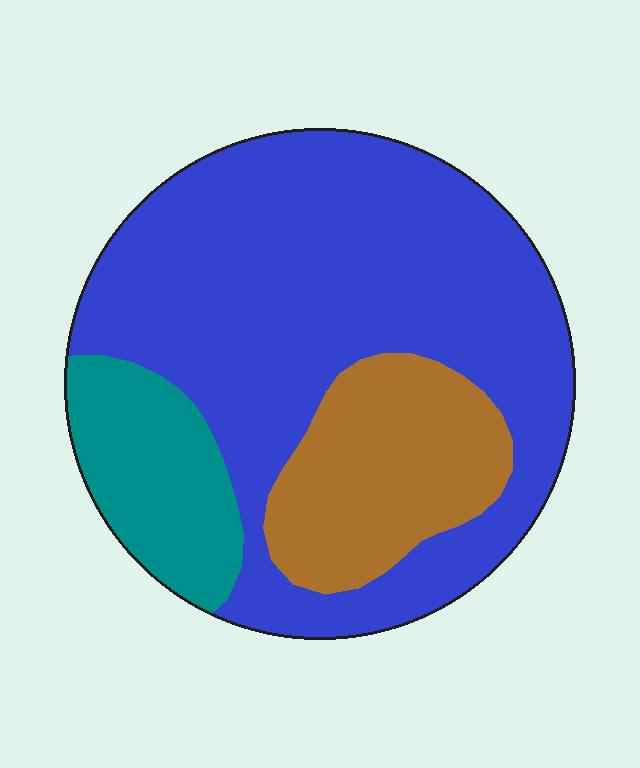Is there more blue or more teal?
Blue.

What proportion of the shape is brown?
Brown covers 20% of the shape.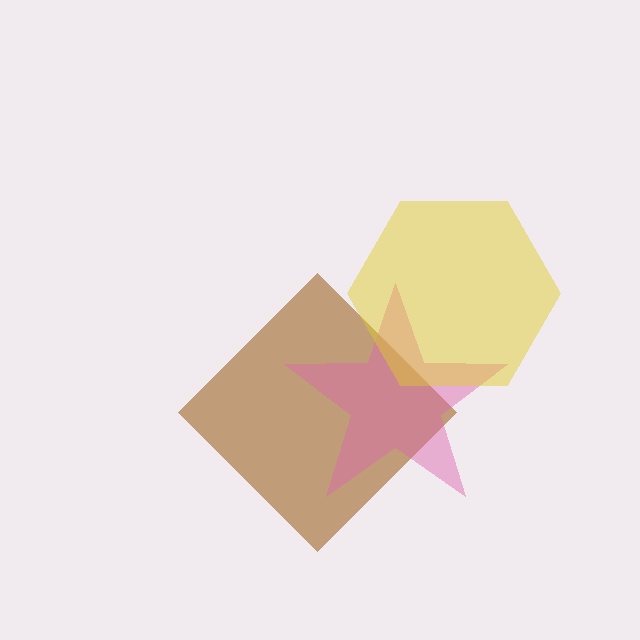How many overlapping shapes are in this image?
There are 3 overlapping shapes in the image.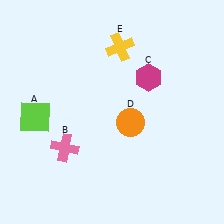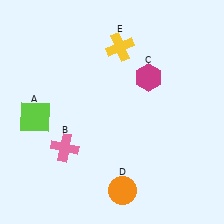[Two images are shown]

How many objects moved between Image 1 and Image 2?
1 object moved between the two images.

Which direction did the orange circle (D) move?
The orange circle (D) moved down.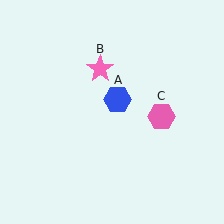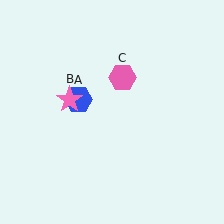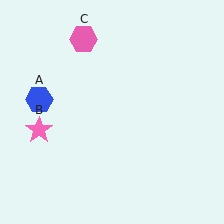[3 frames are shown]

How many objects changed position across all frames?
3 objects changed position: blue hexagon (object A), pink star (object B), pink hexagon (object C).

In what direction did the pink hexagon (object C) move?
The pink hexagon (object C) moved up and to the left.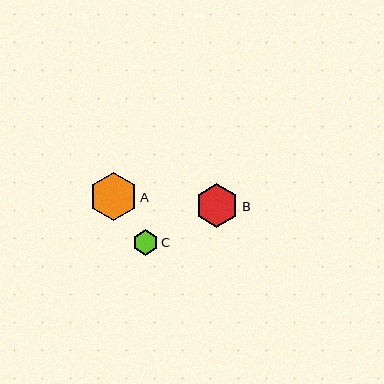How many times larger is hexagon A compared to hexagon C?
Hexagon A is approximately 1.9 times the size of hexagon C.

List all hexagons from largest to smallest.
From largest to smallest: A, B, C.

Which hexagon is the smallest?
Hexagon C is the smallest with a size of approximately 26 pixels.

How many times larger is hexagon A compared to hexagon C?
Hexagon A is approximately 1.9 times the size of hexagon C.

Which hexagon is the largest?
Hexagon A is the largest with a size of approximately 49 pixels.